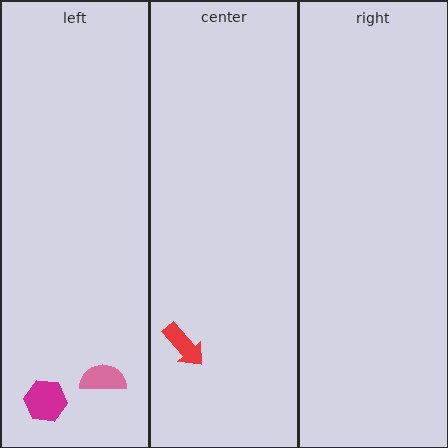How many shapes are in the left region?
2.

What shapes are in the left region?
The magenta hexagon, the pink semicircle.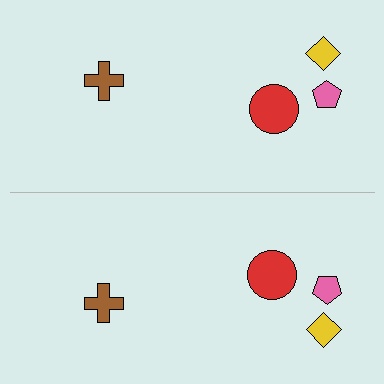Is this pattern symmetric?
Yes, this pattern has bilateral (reflection) symmetry.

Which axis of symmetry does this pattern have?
The pattern has a horizontal axis of symmetry running through the center of the image.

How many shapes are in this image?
There are 8 shapes in this image.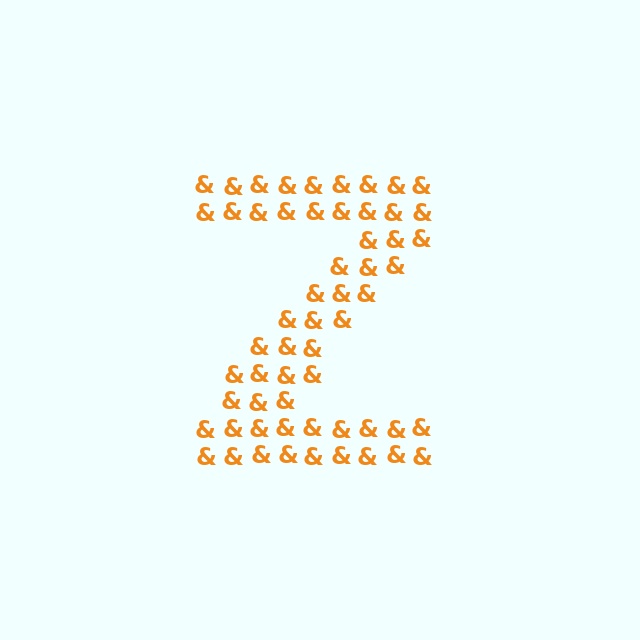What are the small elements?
The small elements are ampersands.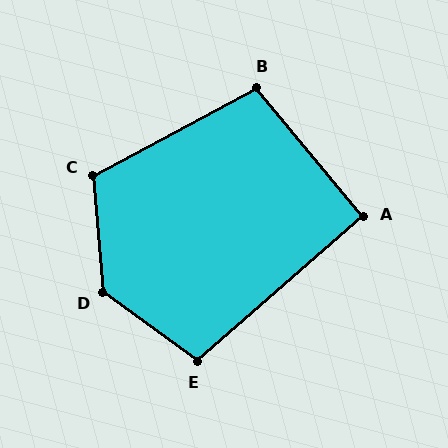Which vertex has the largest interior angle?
D, at approximately 130 degrees.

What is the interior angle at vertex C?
Approximately 113 degrees (obtuse).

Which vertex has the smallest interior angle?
A, at approximately 91 degrees.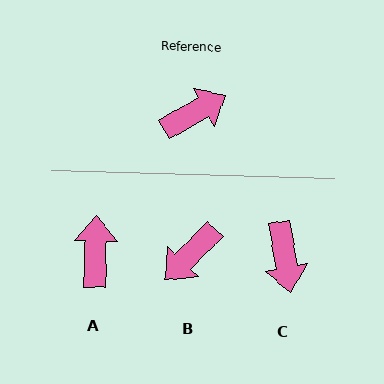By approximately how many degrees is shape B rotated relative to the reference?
Approximately 164 degrees clockwise.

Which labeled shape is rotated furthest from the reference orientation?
B, about 164 degrees away.